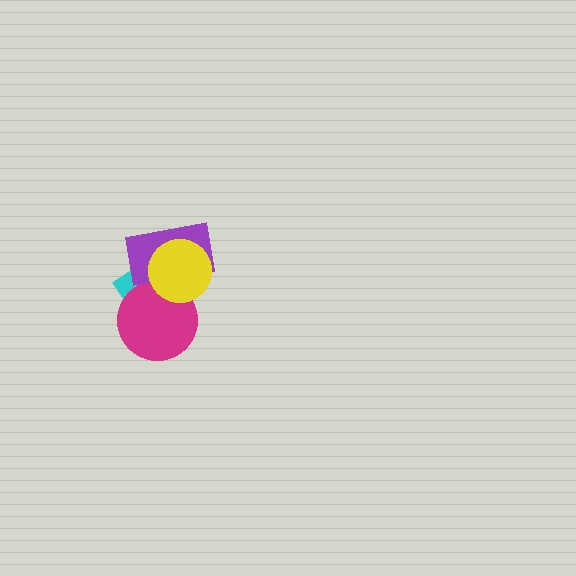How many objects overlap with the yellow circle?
3 objects overlap with the yellow circle.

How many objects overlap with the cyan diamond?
3 objects overlap with the cyan diamond.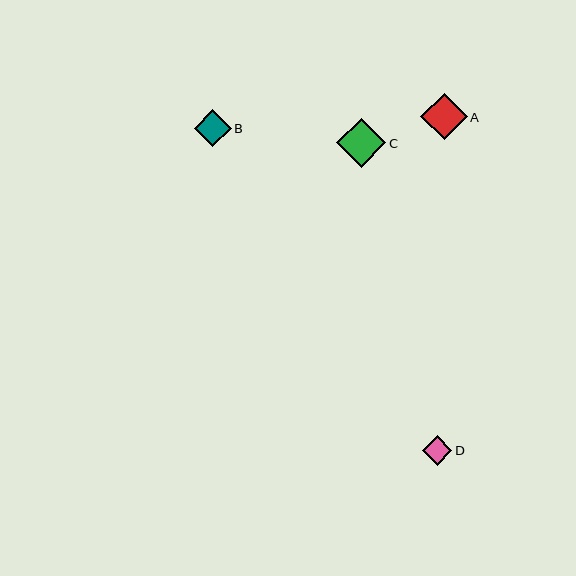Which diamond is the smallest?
Diamond D is the smallest with a size of approximately 30 pixels.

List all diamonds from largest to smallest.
From largest to smallest: C, A, B, D.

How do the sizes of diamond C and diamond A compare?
Diamond C and diamond A are approximately the same size.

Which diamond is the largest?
Diamond C is the largest with a size of approximately 49 pixels.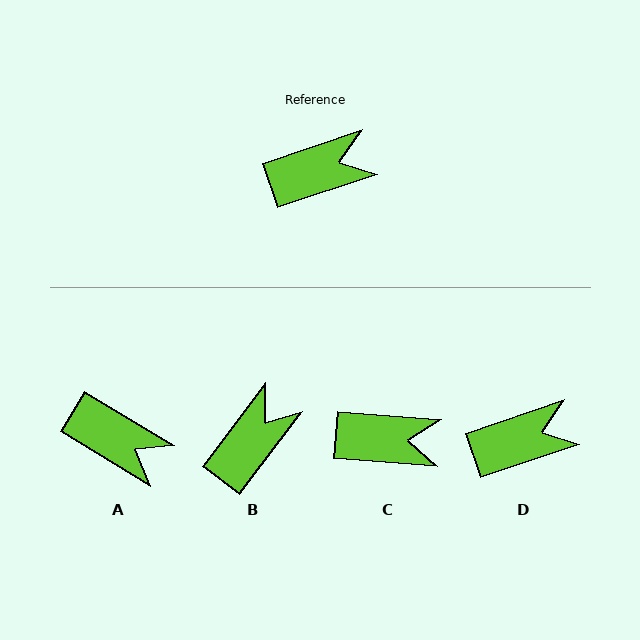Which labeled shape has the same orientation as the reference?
D.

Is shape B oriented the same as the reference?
No, it is off by about 34 degrees.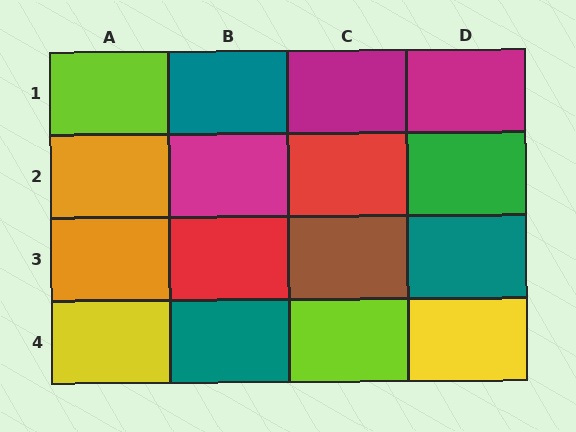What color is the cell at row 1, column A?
Lime.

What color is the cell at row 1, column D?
Magenta.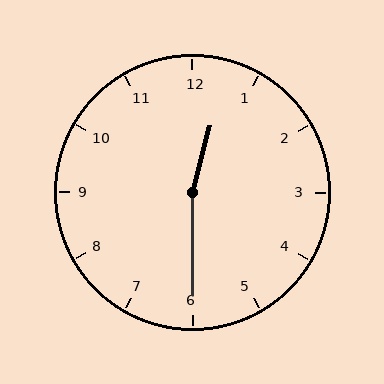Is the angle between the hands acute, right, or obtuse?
It is obtuse.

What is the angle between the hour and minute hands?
Approximately 165 degrees.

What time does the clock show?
12:30.